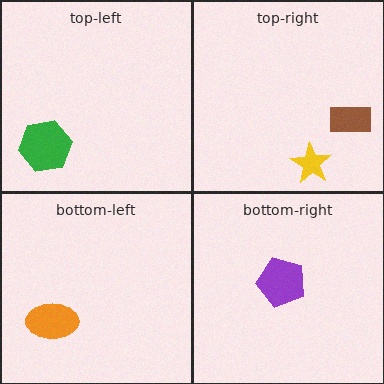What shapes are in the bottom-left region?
The orange ellipse.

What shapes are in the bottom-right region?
The purple pentagon.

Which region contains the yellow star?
The top-right region.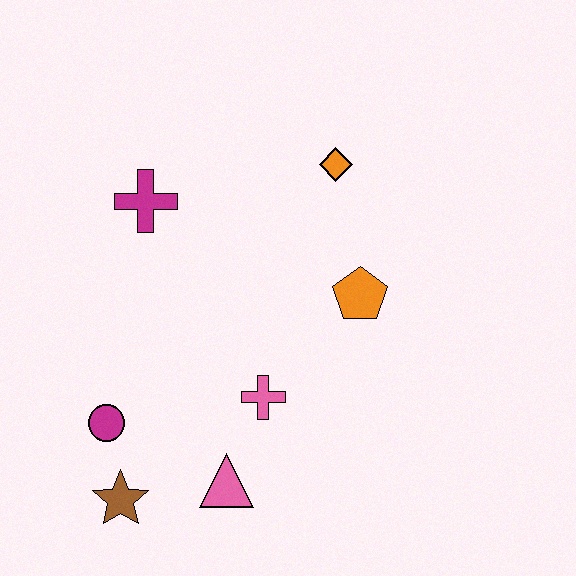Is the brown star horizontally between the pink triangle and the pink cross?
No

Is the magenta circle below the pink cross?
Yes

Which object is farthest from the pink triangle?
The orange diamond is farthest from the pink triangle.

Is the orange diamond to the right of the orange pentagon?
No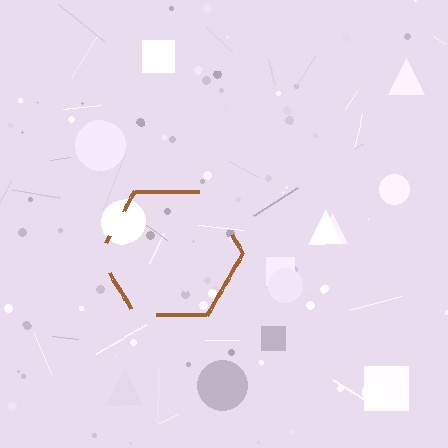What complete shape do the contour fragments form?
The contour fragments form a hexagon.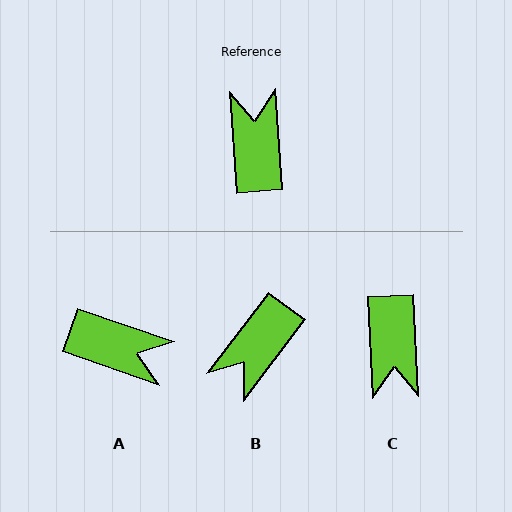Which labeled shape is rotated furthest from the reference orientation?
C, about 179 degrees away.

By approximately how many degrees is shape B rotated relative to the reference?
Approximately 139 degrees counter-clockwise.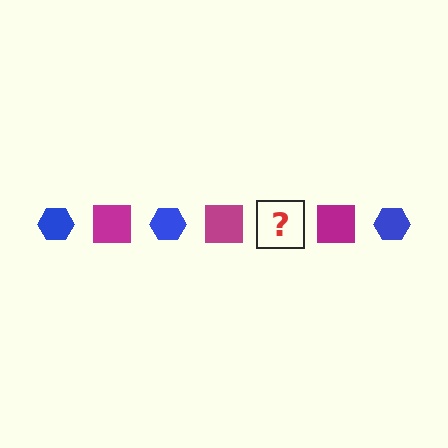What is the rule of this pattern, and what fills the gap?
The rule is that the pattern alternates between blue hexagon and magenta square. The gap should be filled with a blue hexagon.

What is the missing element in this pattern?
The missing element is a blue hexagon.